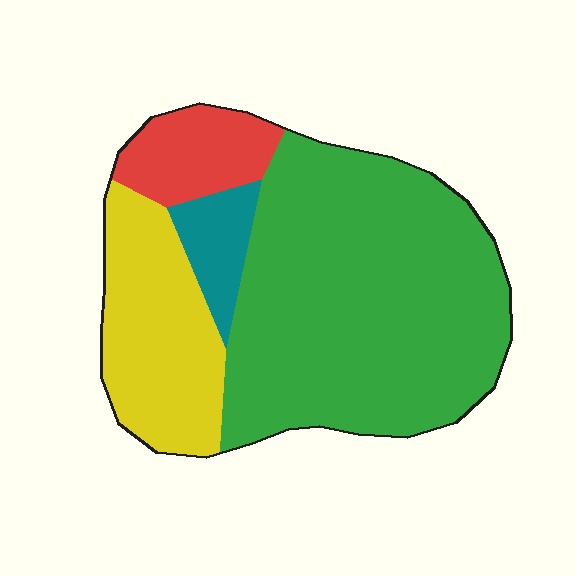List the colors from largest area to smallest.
From largest to smallest: green, yellow, red, teal.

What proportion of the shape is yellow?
Yellow takes up between a sixth and a third of the shape.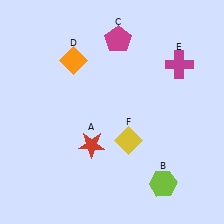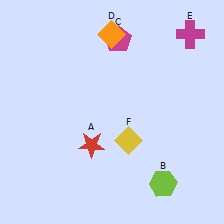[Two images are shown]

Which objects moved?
The objects that moved are: the orange diamond (D), the magenta cross (E).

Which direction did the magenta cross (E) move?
The magenta cross (E) moved up.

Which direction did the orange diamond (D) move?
The orange diamond (D) moved right.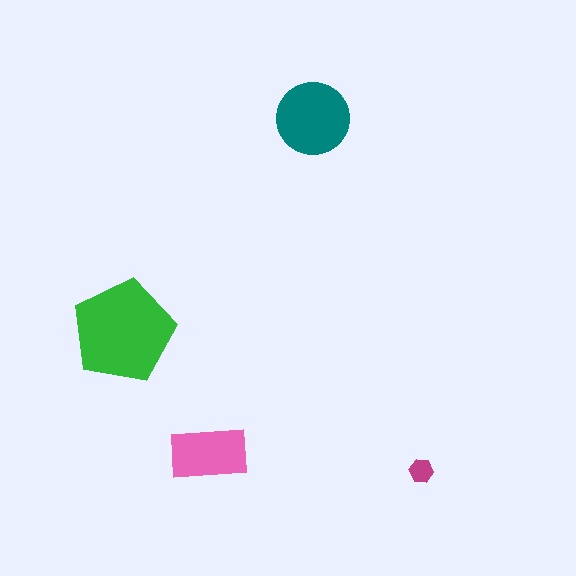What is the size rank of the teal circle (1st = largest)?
2nd.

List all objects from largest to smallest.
The green pentagon, the teal circle, the pink rectangle, the magenta hexagon.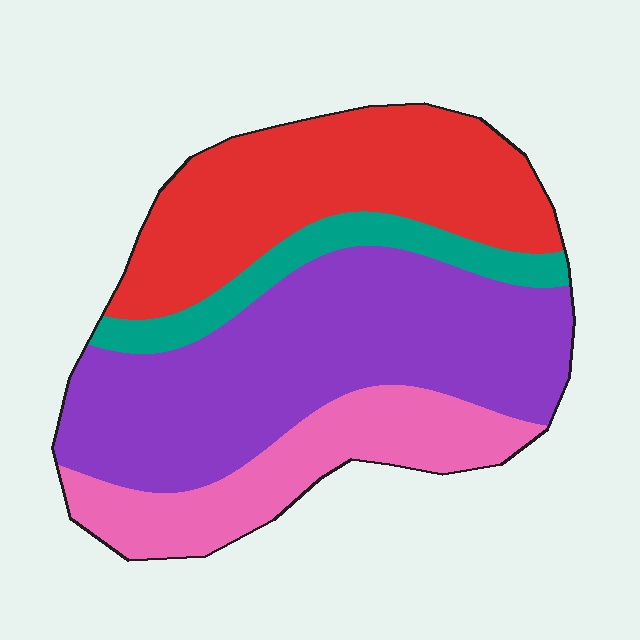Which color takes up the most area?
Purple, at roughly 40%.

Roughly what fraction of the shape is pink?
Pink takes up about one fifth (1/5) of the shape.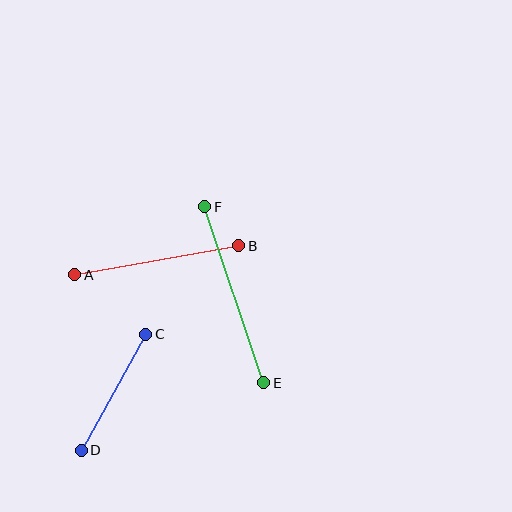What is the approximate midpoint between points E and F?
The midpoint is at approximately (234, 295) pixels.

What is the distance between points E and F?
The distance is approximately 185 pixels.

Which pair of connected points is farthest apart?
Points E and F are farthest apart.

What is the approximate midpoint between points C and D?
The midpoint is at approximately (114, 392) pixels.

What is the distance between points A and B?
The distance is approximately 166 pixels.